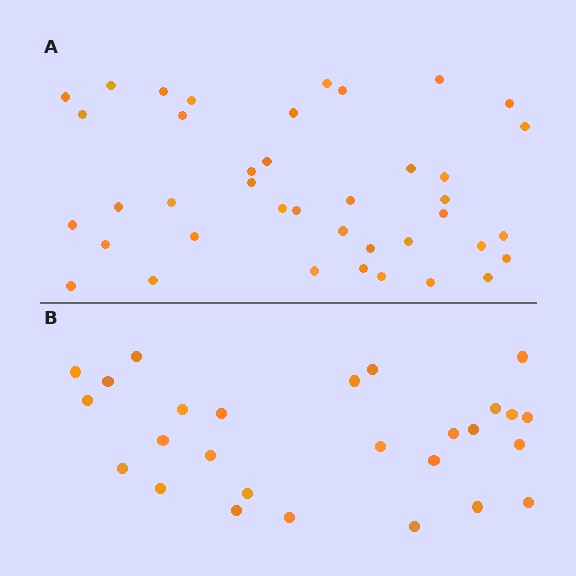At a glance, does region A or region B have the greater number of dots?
Region A (the top region) has more dots.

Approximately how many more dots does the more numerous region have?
Region A has approximately 15 more dots than region B.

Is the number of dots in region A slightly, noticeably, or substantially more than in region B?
Region A has substantially more. The ratio is roughly 1.5 to 1.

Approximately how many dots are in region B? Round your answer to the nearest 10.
About 30 dots. (The exact count is 27, which rounds to 30.)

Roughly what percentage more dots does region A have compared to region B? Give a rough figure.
About 50% more.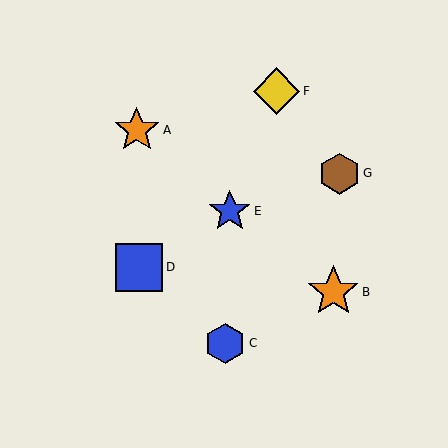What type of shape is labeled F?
Shape F is a yellow diamond.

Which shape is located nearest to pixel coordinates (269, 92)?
The yellow diamond (labeled F) at (277, 91) is nearest to that location.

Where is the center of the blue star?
The center of the blue star is at (230, 211).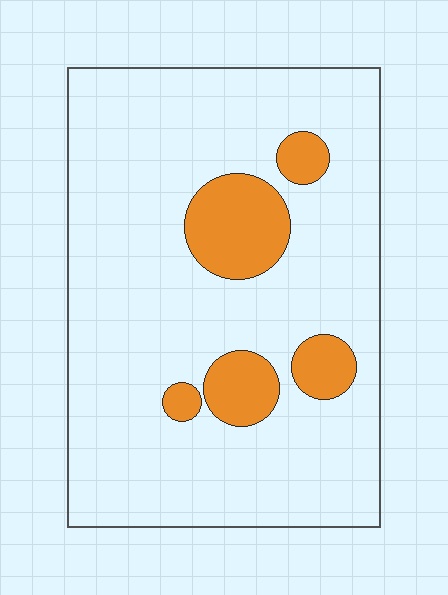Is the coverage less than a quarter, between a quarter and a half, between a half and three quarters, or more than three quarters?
Less than a quarter.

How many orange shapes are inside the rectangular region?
5.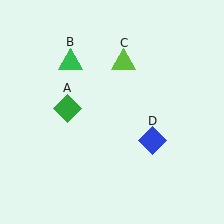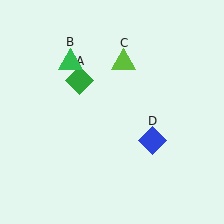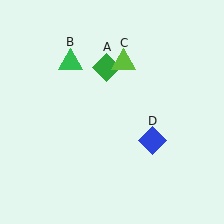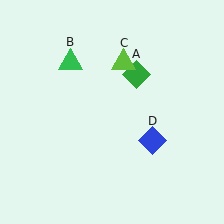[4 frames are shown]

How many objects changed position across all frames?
1 object changed position: green diamond (object A).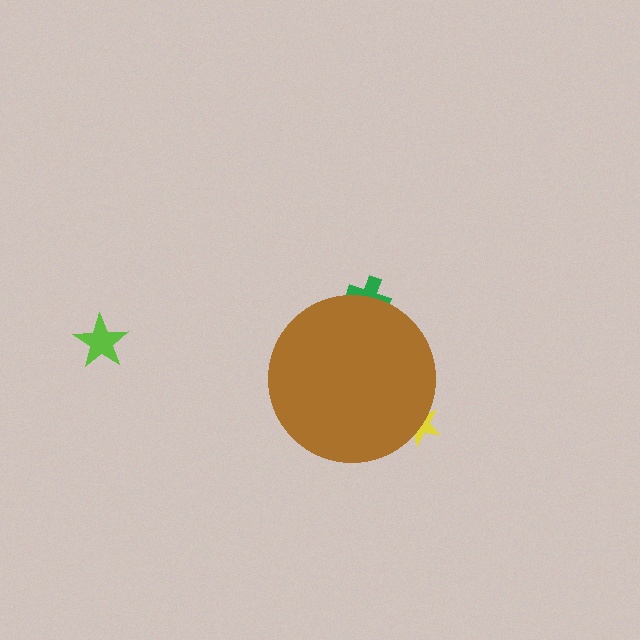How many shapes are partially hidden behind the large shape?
2 shapes are partially hidden.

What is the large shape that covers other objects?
A brown circle.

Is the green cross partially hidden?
Yes, the green cross is partially hidden behind the brown circle.